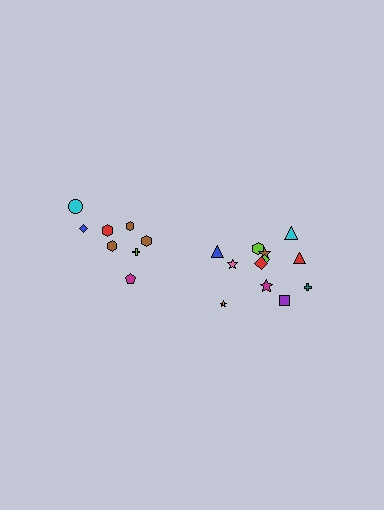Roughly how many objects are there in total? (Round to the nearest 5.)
Roughly 20 objects in total.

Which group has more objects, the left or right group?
The right group.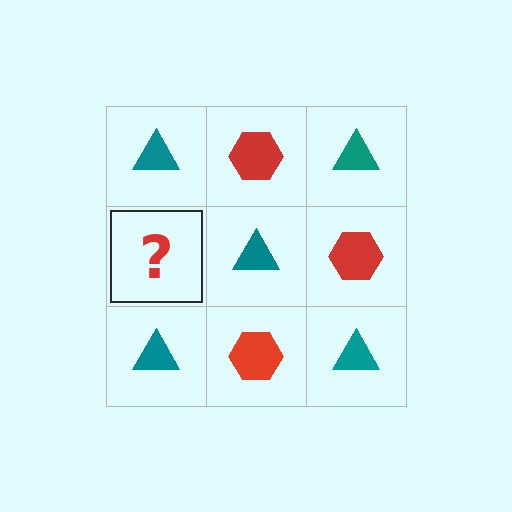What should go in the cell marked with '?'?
The missing cell should contain a red hexagon.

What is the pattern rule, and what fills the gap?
The rule is that it alternates teal triangle and red hexagon in a checkerboard pattern. The gap should be filled with a red hexagon.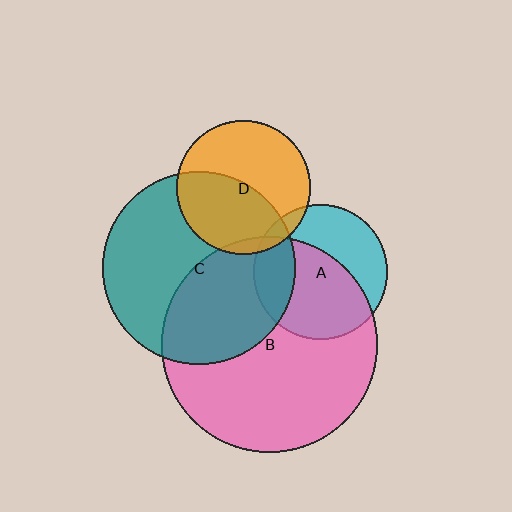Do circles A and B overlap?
Yes.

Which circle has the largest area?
Circle B (pink).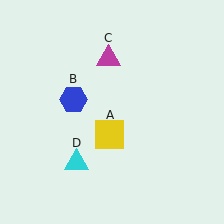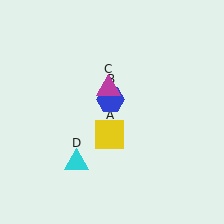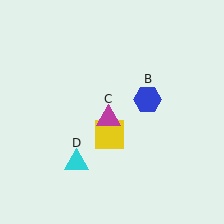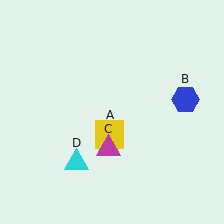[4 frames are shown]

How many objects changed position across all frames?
2 objects changed position: blue hexagon (object B), magenta triangle (object C).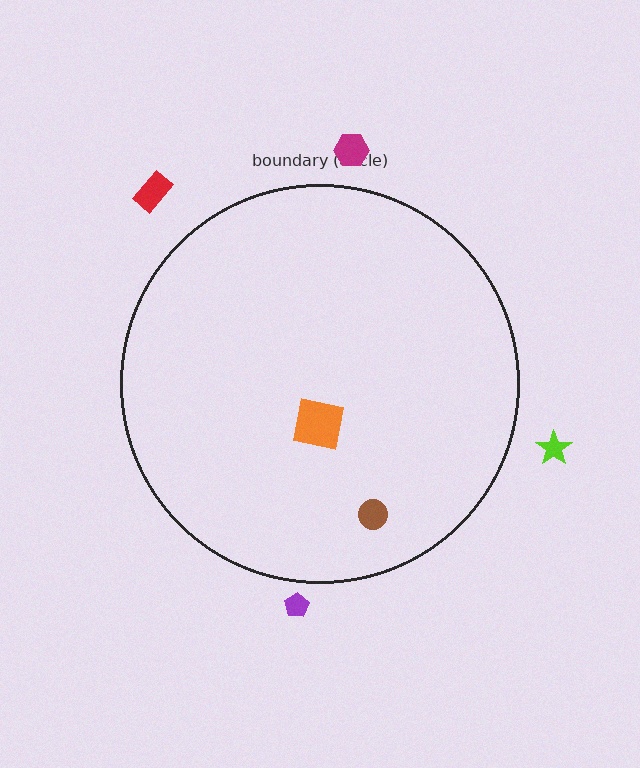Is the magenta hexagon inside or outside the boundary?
Outside.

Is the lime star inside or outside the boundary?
Outside.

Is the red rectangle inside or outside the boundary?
Outside.